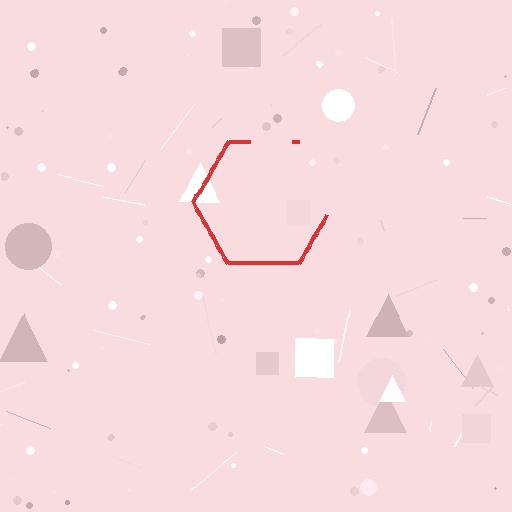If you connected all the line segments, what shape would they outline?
They would outline a hexagon.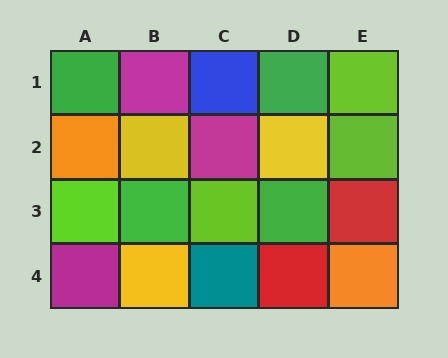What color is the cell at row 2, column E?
Lime.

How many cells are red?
2 cells are red.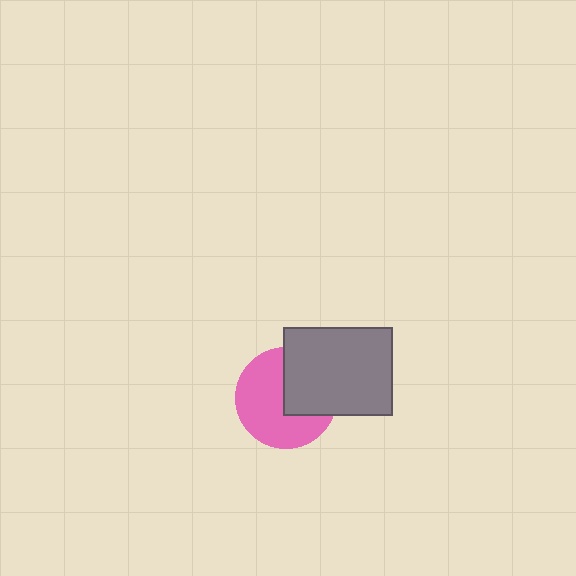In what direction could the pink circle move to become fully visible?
The pink circle could move toward the lower-left. That would shift it out from behind the gray rectangle entirely.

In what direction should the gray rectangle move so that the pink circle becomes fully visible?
The gray rectangle should move toward the upper-right. That is the shortest direction to clear the overlap and leave the pink circle fully visible.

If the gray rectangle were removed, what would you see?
You would see the complete pink circle.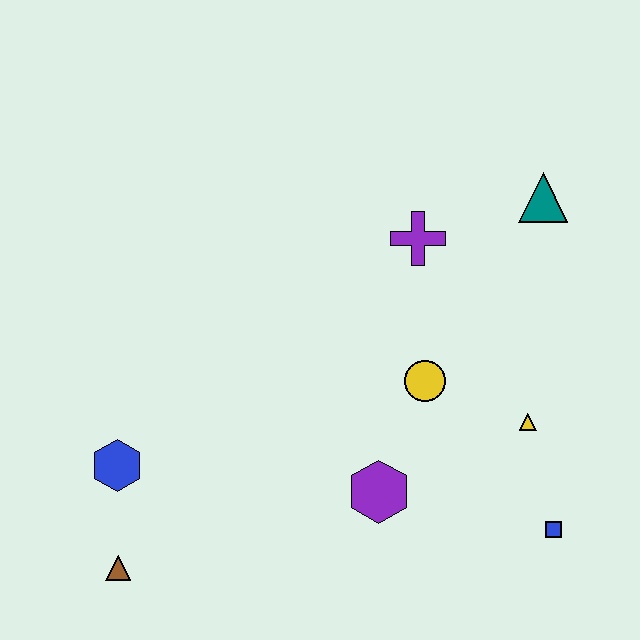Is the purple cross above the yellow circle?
Yes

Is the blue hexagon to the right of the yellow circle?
No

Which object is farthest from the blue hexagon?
The teal triangle is farthest from the blue hexagon.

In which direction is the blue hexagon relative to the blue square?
The blue hexagon is to the left of the blue square.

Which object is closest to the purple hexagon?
The yellow circle is closest to the purple hexagon.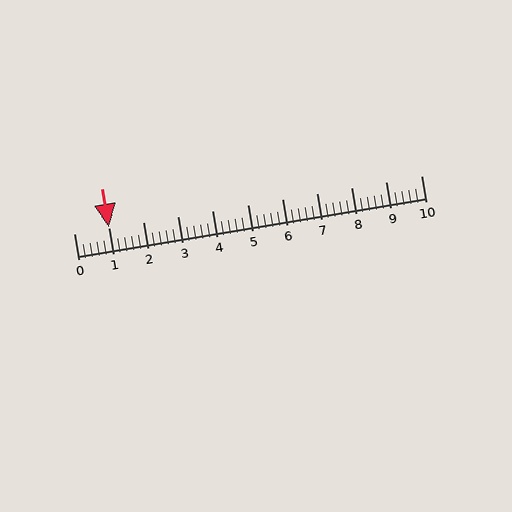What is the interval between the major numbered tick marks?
The major tick marks are spaced 1 units apart.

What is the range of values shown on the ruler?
The ruler shows values from 0 to 10.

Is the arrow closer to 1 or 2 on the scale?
The arrow is closer to 1.